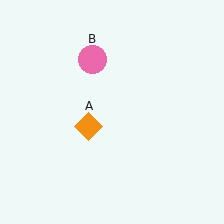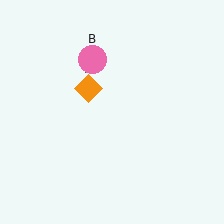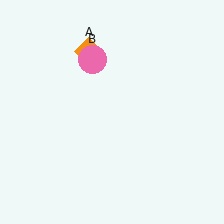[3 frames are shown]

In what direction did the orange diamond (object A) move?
The orange diamond (object A) moved up.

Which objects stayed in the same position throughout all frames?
Pink circle (object B) remained stationary.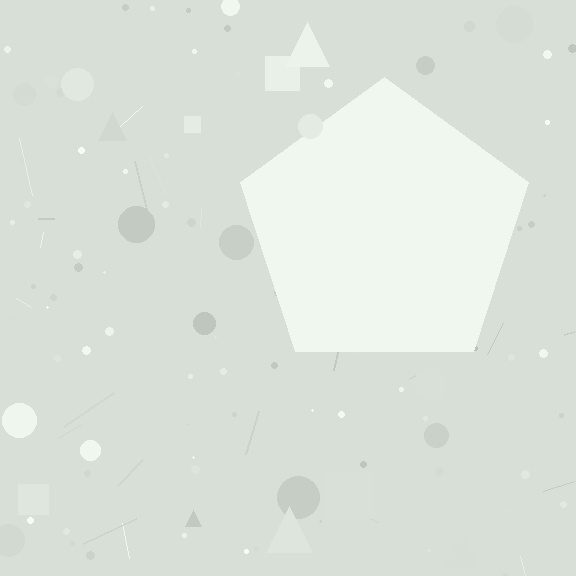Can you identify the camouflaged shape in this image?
The camouflaged shape is a pentagon.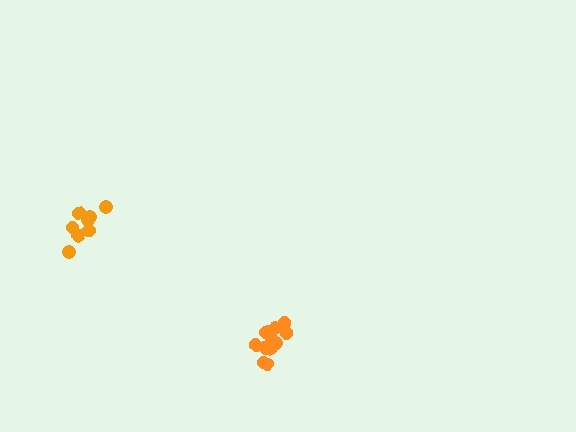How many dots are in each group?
Group 1: 12 dots, Group 2: 8 dots (20 total).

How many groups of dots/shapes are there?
There are 2 groups.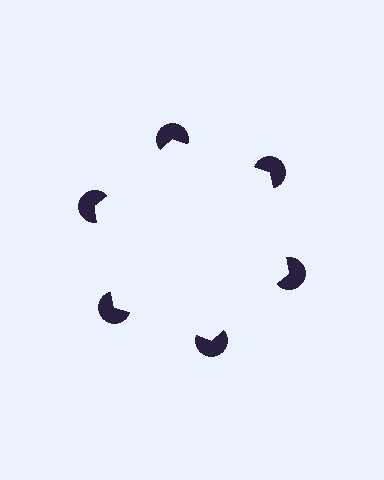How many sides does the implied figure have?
6 sides.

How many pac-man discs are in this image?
There are 6 — one at each vertex of the illusory hexagon.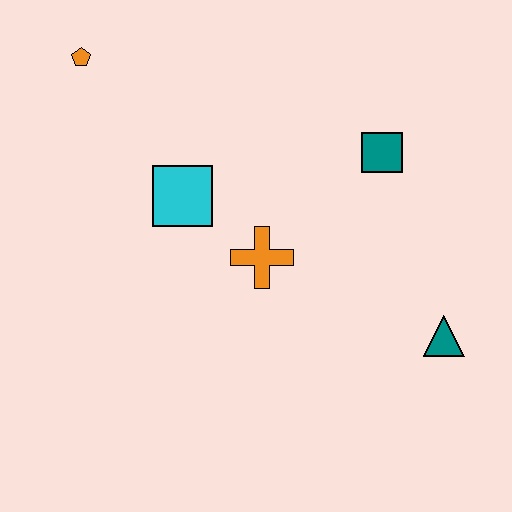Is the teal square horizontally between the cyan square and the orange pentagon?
No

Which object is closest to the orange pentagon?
The cyan square is closest to the orange pentagon.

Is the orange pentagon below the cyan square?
No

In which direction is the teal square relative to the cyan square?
The teal square is to the right of the cyan square.